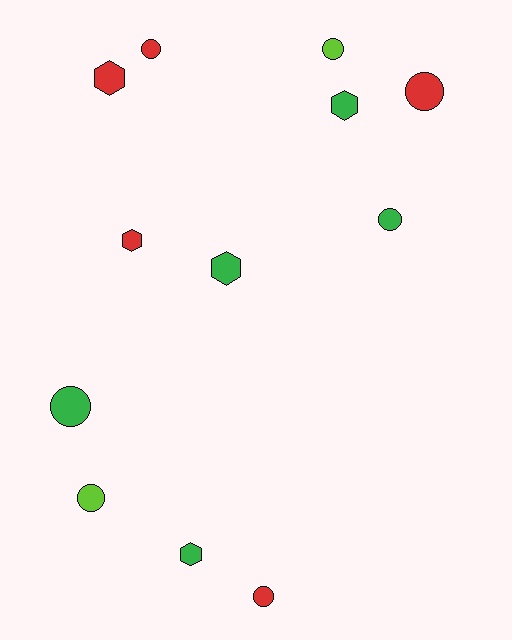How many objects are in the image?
There are 12 objects.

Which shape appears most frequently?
Circle, with 7 objects.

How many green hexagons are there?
There are 3 green hexagons.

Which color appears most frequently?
Green, with 5 objects.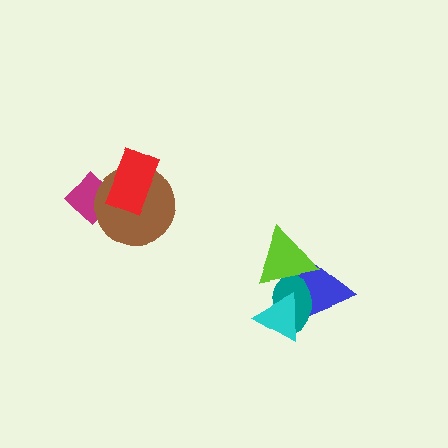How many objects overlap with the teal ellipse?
3 objects overlap with the teal ellipse.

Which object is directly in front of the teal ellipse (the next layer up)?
The lime triangle is directly in front of the teal ellipse.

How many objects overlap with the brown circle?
2 objects overlap with the brown circle.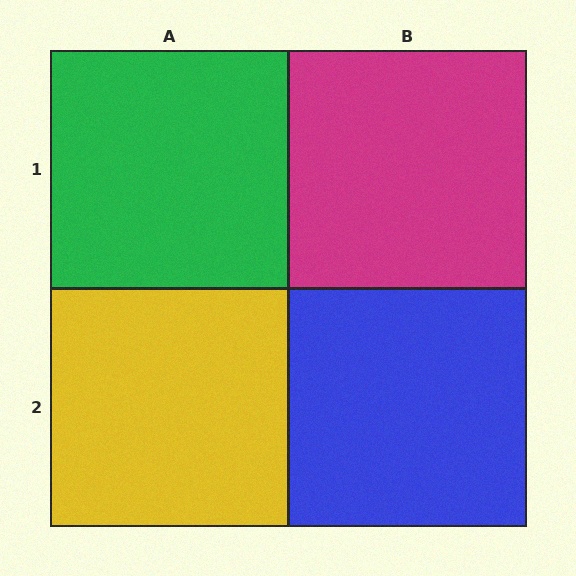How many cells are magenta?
1 cell is magenta.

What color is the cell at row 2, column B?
Blue.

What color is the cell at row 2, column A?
Yellow.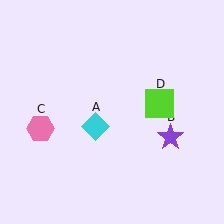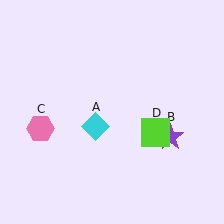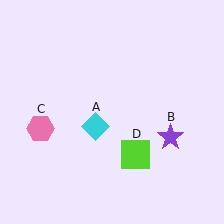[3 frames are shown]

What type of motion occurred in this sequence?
The lime square (object D) rotated clockwise around the center of the scene.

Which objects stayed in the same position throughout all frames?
Cyan diamond (object A) and purple star (object B) and pink hexagon (object C) remained stationary.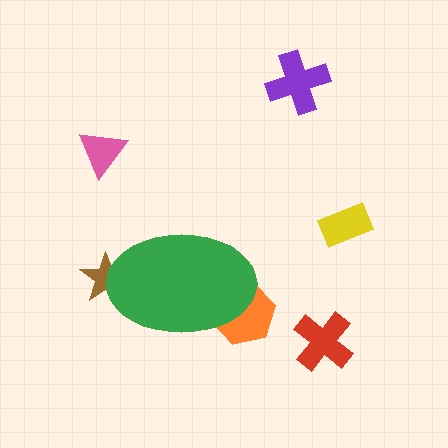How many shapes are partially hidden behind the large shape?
2 shapes are partially hidden.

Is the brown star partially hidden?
Yes, the brown star is partially hidden behind the green ellipse.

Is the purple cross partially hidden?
No, the purple cross is fully visible.